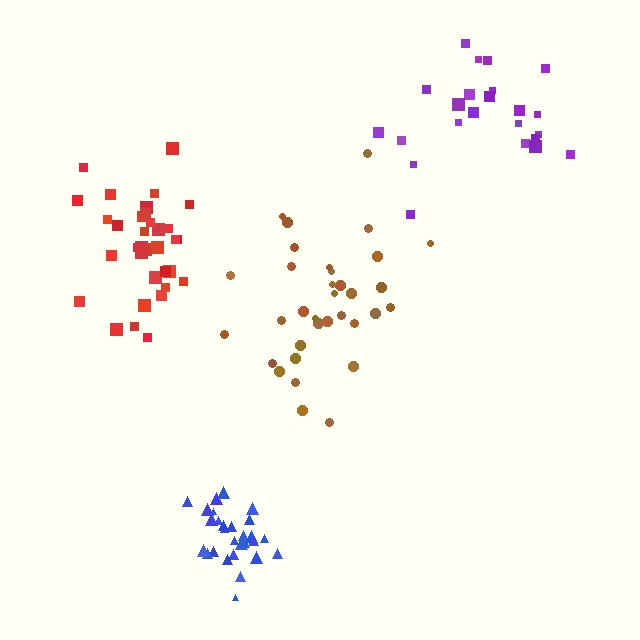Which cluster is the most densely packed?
Blue.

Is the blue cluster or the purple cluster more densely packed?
Blue.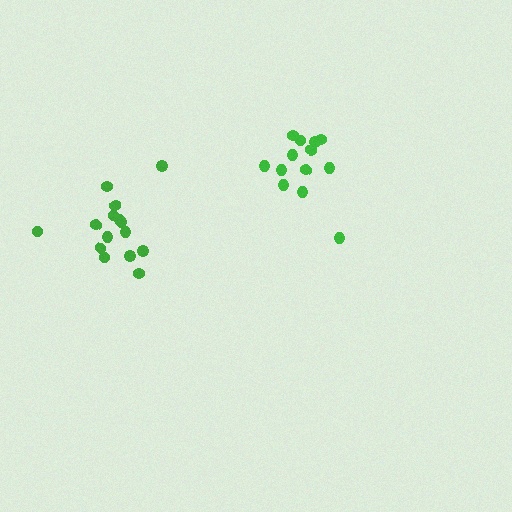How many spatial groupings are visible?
There are 2 spatial groupings.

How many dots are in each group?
Group 1: 15 dots, Group 2: 13 dots (28 total).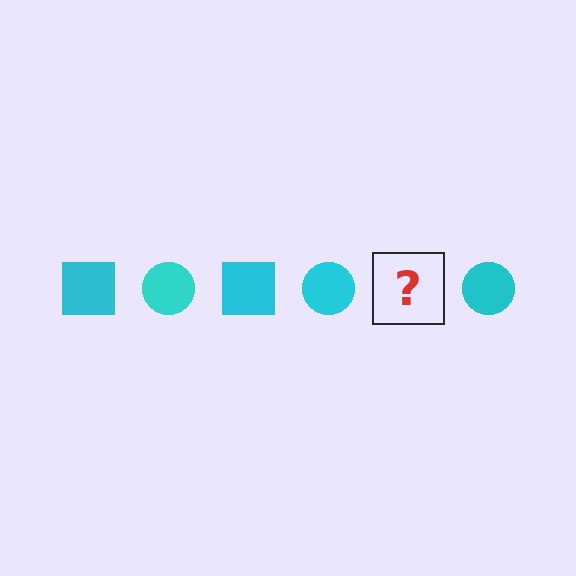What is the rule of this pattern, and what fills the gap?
The rule is that the pattern cycles through square, circle shapes in cyan. The gap should be filled with a cyan square.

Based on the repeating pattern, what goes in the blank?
The blank should be a cyan square.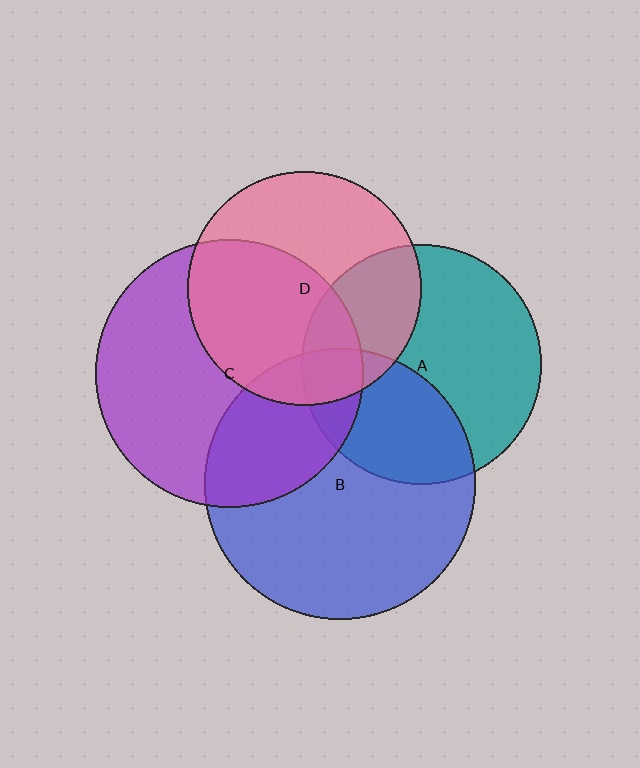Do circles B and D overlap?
Yes.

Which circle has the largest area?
Circle B (blue).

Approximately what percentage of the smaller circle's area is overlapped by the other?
Approximately 15%.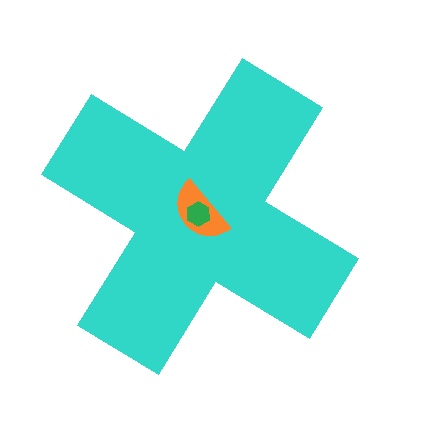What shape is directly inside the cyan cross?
The orange semicircle.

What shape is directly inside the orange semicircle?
The green hexagon.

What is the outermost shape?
The cyan cross.